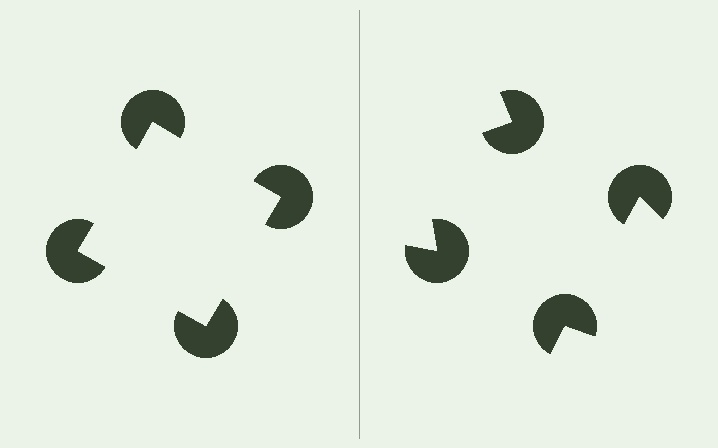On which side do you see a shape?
An illusory square appears on the left side. On the right side the wedge cuts are rotated, so no coherent shape forms.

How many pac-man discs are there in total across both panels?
8 — 4 on each side.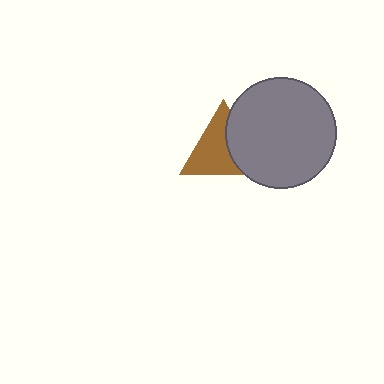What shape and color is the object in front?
The object in front is a gray circle.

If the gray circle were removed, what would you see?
You would see the complete brown triangle.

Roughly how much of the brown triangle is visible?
About half of it is visible (roughly 63%).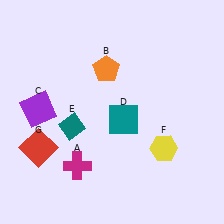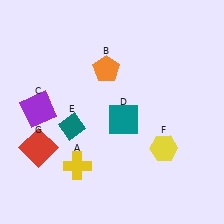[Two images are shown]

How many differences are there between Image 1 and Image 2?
There is 1 difference between the two images.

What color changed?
The cross (A) changed from magenta in Image 1 to yellow in Image 2.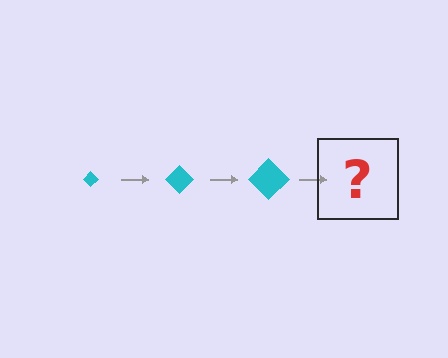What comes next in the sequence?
The next element should be a cyan diamond, larger than the previous one.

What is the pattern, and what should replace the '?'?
The pattern is that the diamond gets progressively larger each step. The '?' should be a cyan diamond, larger than the previous one.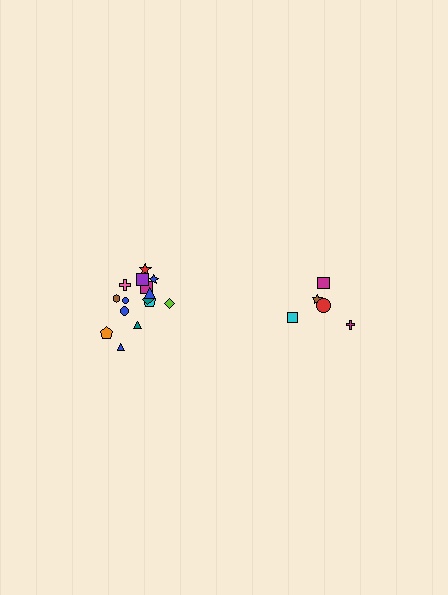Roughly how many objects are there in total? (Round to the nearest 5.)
Roughly 20 objects in total.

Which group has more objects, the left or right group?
The left group.